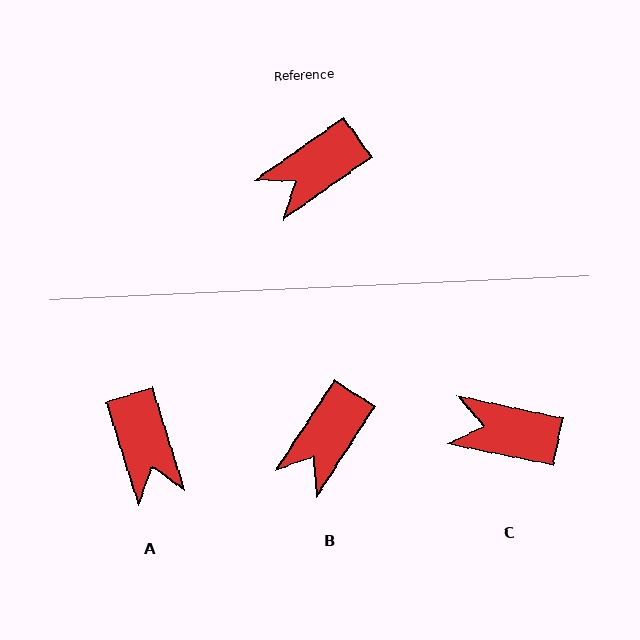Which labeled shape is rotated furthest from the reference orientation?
A, about 73 degrees away.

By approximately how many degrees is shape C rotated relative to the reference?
Approximately 47 degrees clockwise.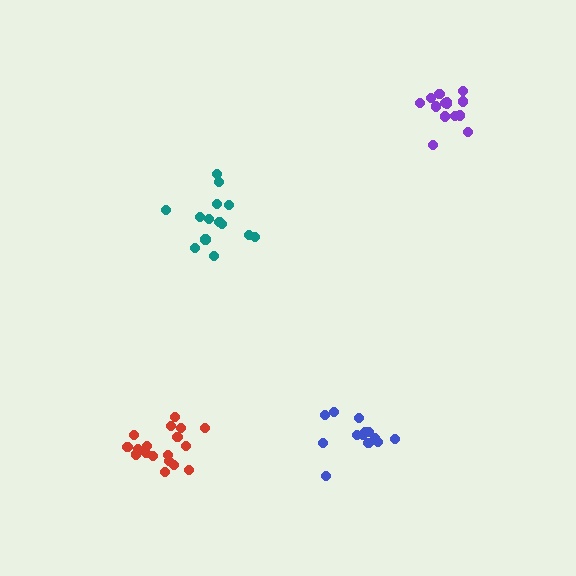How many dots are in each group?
Group 1: 13 dots, Group 2: 14 dots, Group 3: 14 dots, Group 4: 18 dots (59 total).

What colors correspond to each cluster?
The clusters are colored: blue, purple, teal, red.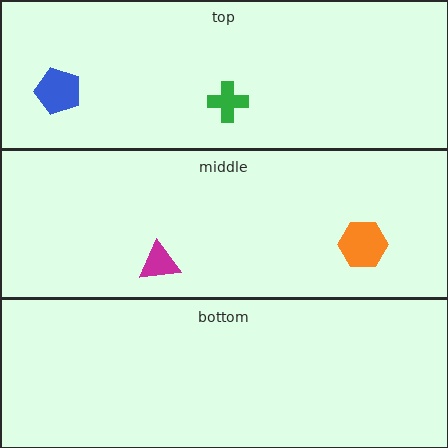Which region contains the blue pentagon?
The top region.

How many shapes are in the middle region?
2.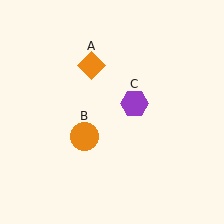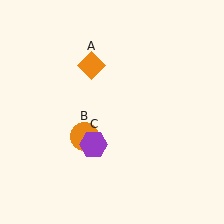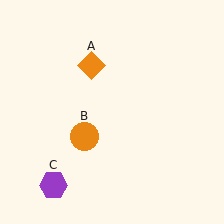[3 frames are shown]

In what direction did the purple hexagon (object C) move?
The purple hexagon (object C) moved down and to the left.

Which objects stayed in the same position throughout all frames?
Orange diamond (object A) and orange circle (object B) remained stationary.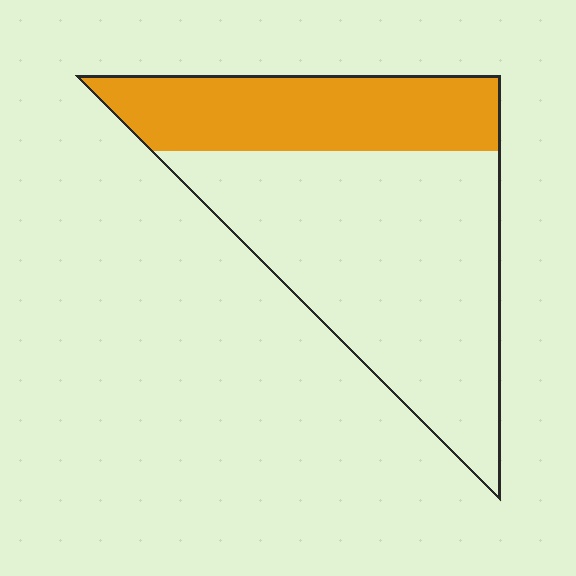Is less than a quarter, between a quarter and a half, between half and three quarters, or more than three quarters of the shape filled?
Between a quarter and a half.